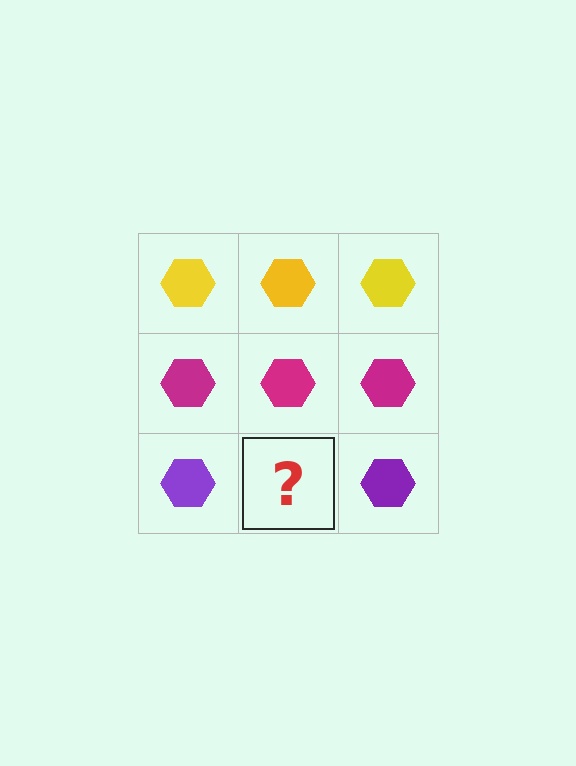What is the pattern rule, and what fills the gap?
The rule is that each row has a consistent color. The gap should be filled with a purple hexagon.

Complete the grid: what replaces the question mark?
The question mark should be replaced with a purple hexagon.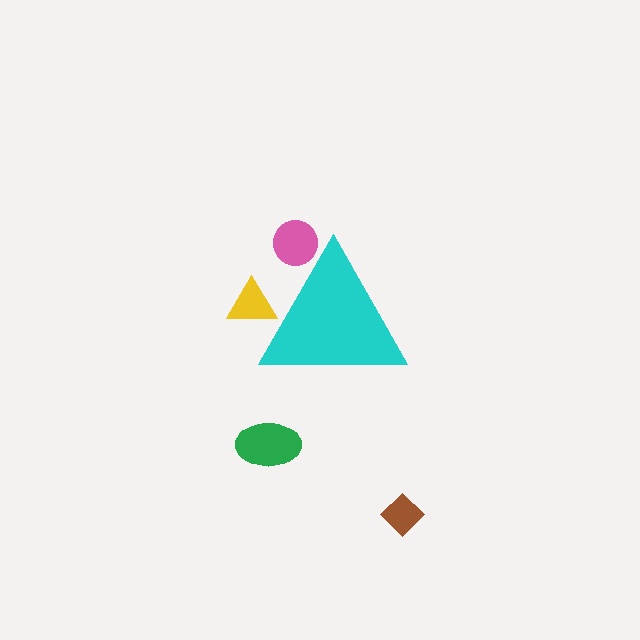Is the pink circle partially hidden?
Yes, the pink circle is partially hidden behind the cyan triangle.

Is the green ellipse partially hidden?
No, the green ellipse is fully visible.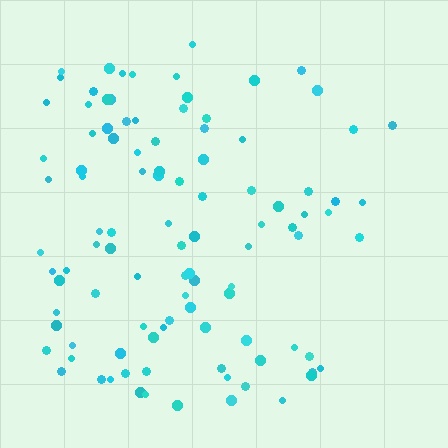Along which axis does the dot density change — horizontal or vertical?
Horizontal.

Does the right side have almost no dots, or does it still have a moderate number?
Still a moderate number, just noticeably fewer than the left.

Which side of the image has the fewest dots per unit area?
The right.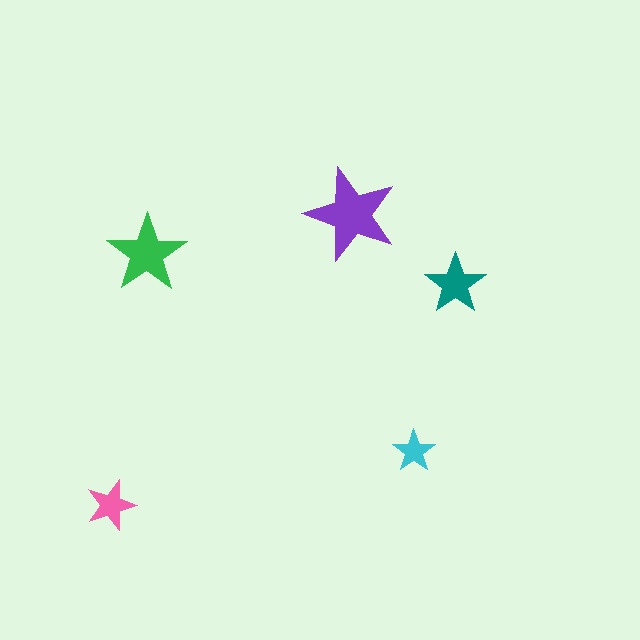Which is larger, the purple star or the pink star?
The purple one.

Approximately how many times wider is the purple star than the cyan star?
About 2 times wider.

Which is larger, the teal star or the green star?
The green one.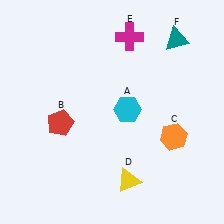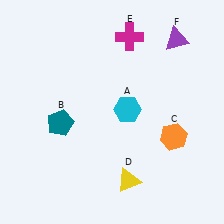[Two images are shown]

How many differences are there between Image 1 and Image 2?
There are 2 differences between the two images.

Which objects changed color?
B changed from red to teal. F changed from teal to purple.